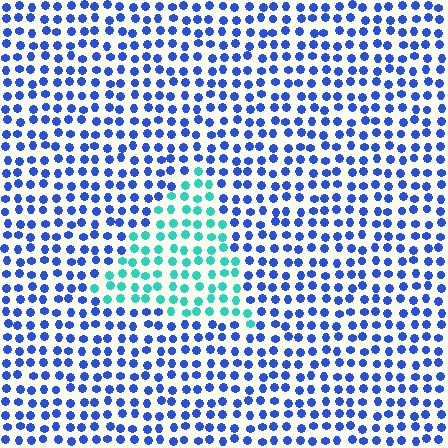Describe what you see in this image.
The image is filled with small blue elements in a uniform arrangement. A triangle-shaped region is visible where the elements are tinted to a slightly different hue, forming a subtle color boundary.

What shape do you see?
I see a triangle.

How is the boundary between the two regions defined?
The boundary is defined purely by a slight shift in hue (about 57 degrees). Spacing, size, and orientation are identical on both sides.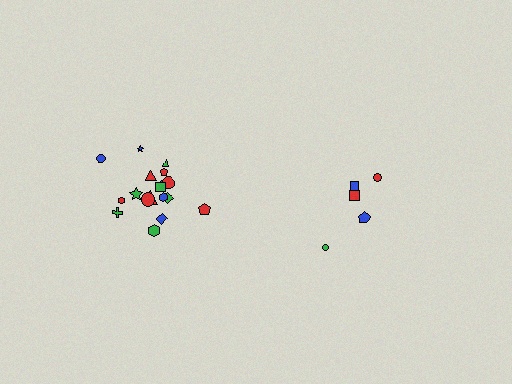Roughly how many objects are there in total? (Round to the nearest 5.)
Roughly 25 objects in total.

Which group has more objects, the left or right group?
The left group.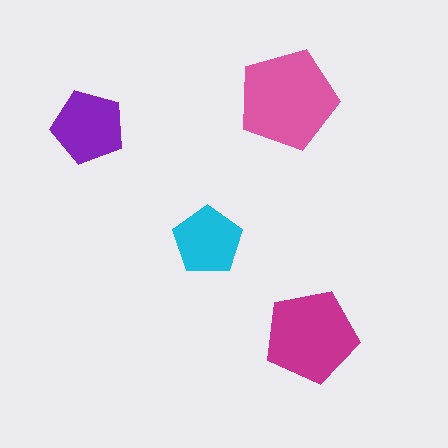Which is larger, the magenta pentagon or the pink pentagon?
The pink one.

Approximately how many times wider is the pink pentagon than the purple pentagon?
About 1.5 times wider.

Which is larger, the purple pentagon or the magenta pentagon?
The magenta one.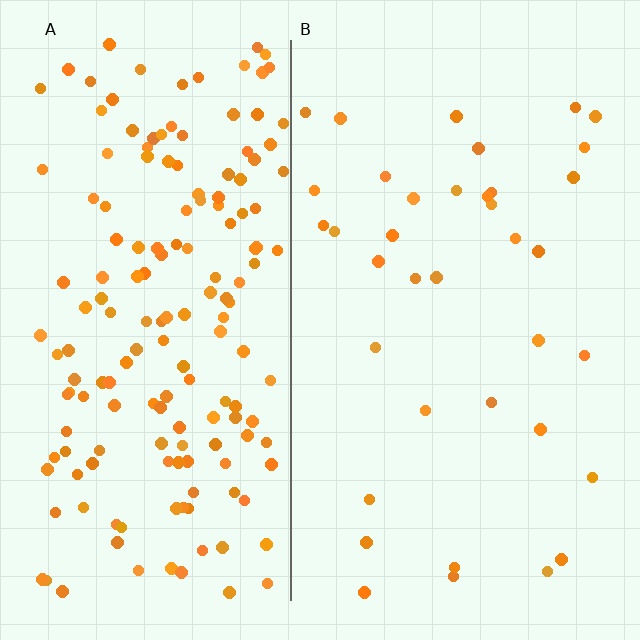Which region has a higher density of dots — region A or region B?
A (the left).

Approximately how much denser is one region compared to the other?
Approximately 4.6× — region A over region B.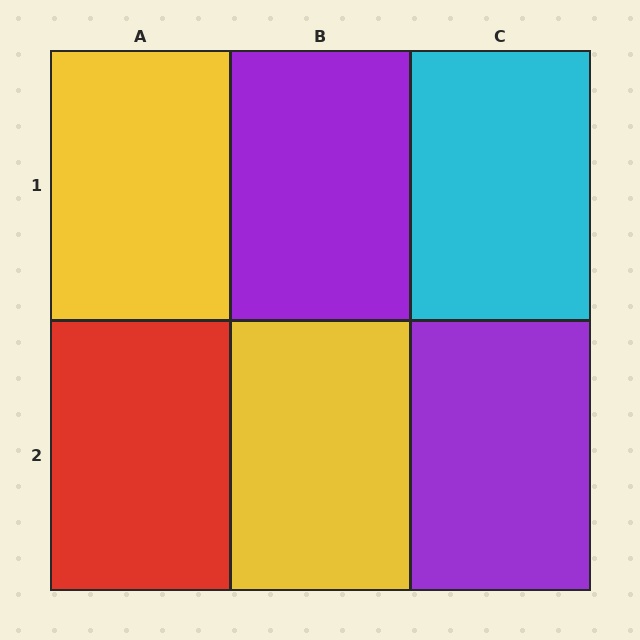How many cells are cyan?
1 cell is cyan.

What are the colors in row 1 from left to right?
Yellow, purple, cyan.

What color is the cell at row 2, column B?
Yellow.